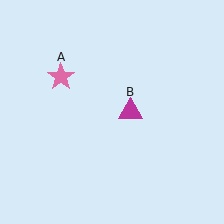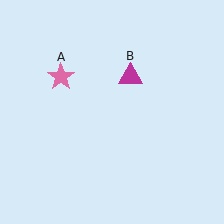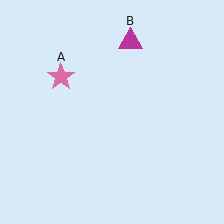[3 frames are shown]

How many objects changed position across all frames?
1 object changed position: magenta triangle (object B).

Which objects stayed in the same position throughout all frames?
Pink star (object A) remained stationary.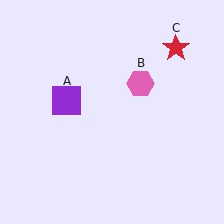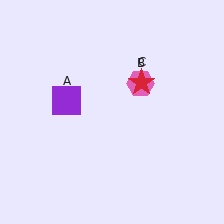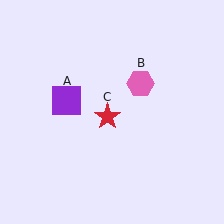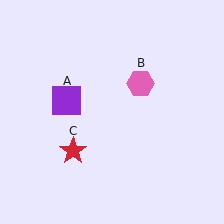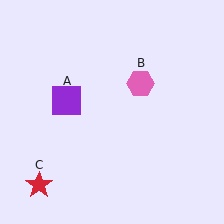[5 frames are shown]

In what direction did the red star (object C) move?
The red star (object C) moved down and to the left.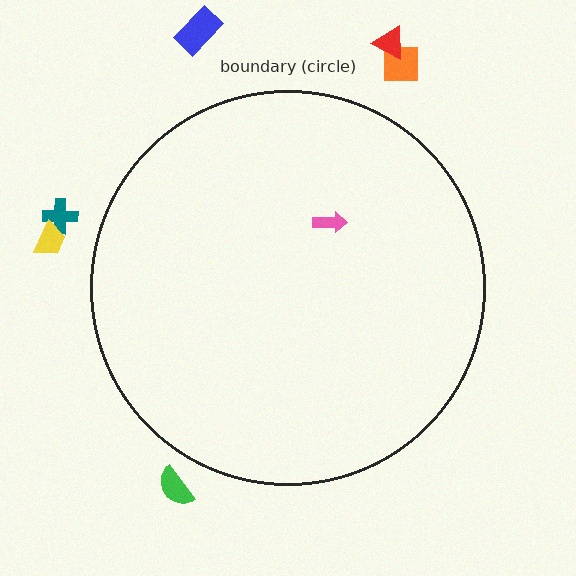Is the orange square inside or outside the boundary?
Outside.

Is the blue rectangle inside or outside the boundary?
Outside.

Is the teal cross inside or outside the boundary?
Outside.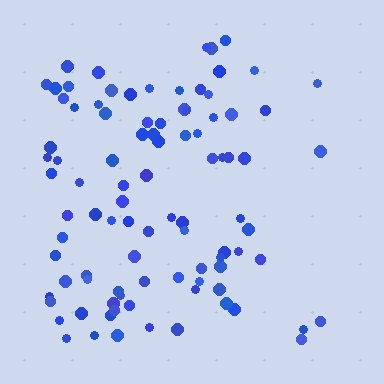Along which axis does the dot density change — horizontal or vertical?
Horizontal.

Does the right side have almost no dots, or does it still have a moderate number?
Still a moderate number, just noticeably fewer than the left.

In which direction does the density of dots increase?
From right to left, with the left side densest.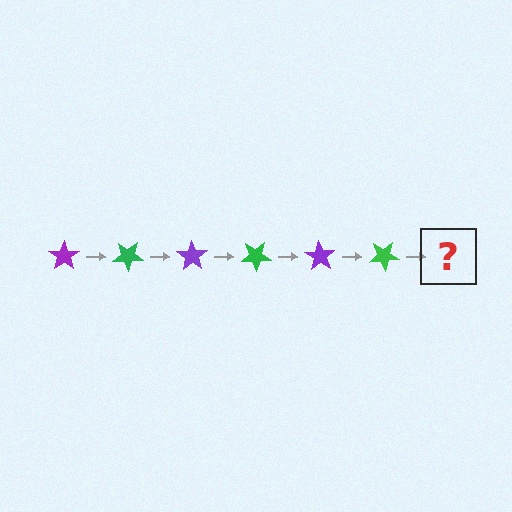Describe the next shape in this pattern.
It should be a purple star, rotated 210 degrees from the start.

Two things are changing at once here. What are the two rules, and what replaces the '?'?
The two rules are that it rotates 35 degrees each step and the color cycles through purple and green. The '?' should be a purple star, rotated 210 degrees from the start.